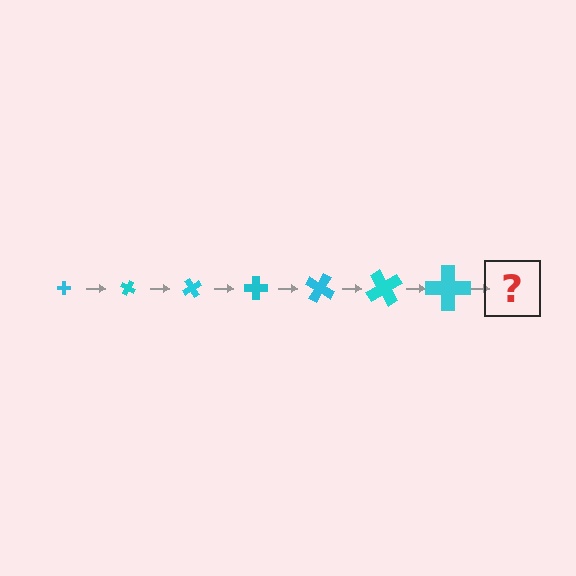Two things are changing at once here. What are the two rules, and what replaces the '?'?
The two rules are that the cross grows larger each step and it rotates 30 degrees each step. The '?' should be a cross, larger than the previous one and rotated 210 degrees from the start.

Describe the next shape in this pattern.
It should be a cross, larger than the previous one and rotated 210 degrees from the start.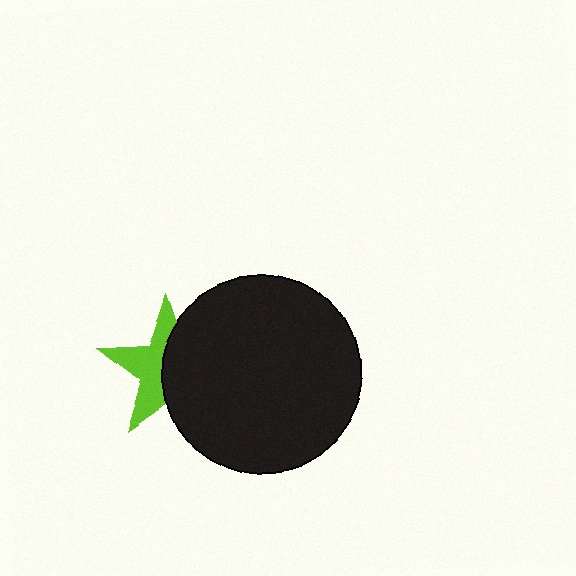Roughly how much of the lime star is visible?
About half of it is visible (roughly 48%).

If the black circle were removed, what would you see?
You would see the complete lime star.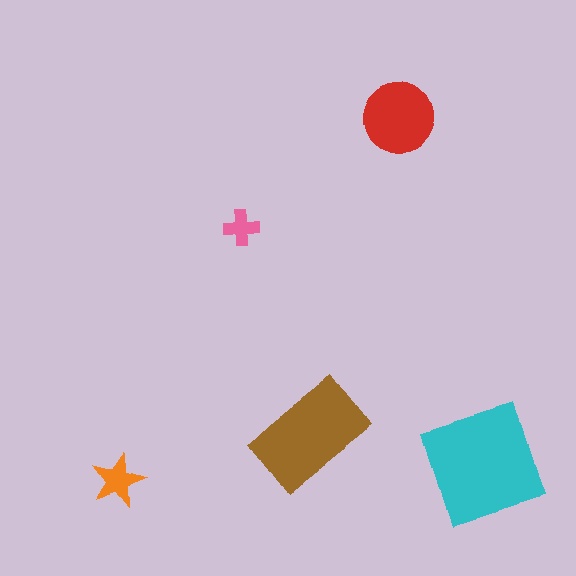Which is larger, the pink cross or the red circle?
The red circle.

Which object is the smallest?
The pink cross.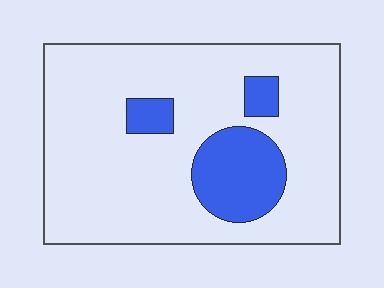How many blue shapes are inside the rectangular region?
3.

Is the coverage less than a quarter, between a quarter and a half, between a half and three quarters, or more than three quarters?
Less than a quarter.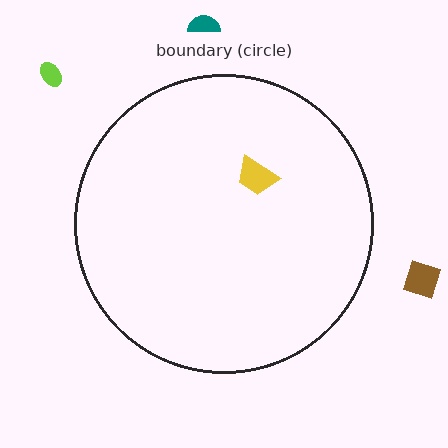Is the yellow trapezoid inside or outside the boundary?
Inside.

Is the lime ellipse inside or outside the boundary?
Outside.